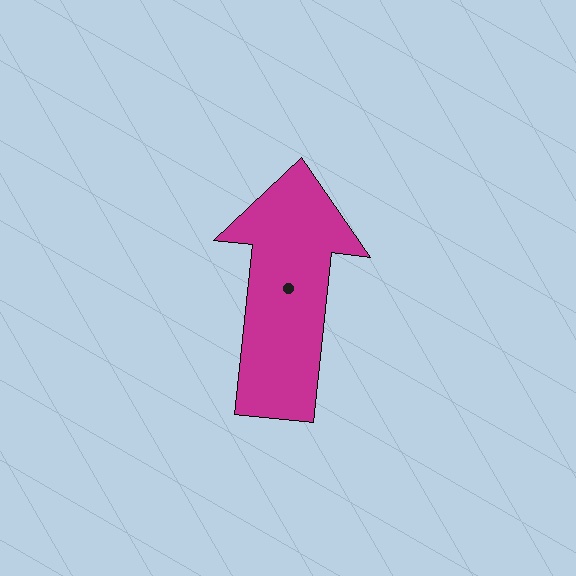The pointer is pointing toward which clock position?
Roughly 12 o'clock.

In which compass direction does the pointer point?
North.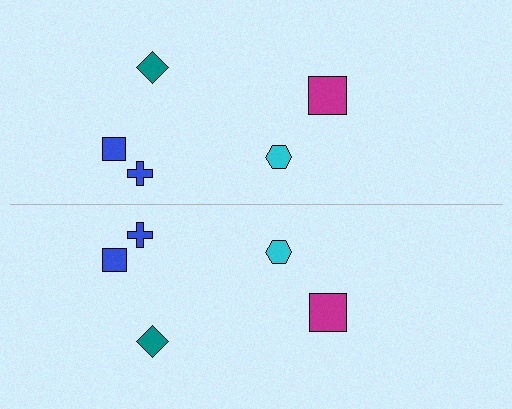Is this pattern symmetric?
Yes, this pattern has bilateral (reflection) symmetry.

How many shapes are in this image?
There are 10 shapes in this image.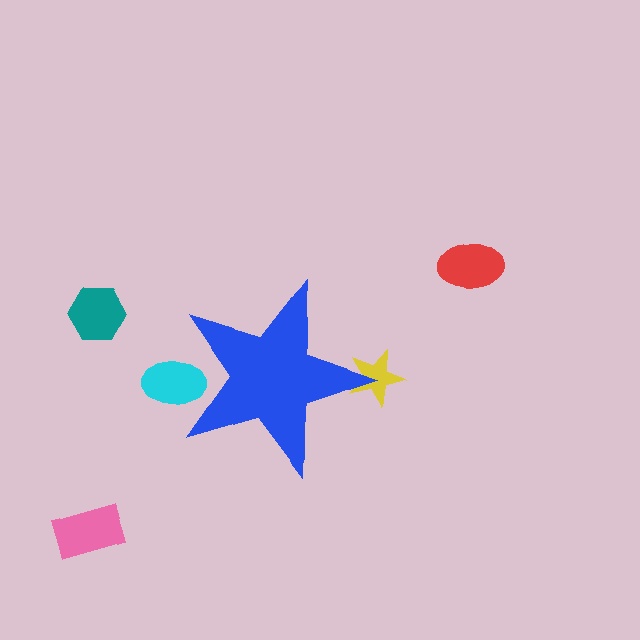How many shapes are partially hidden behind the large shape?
2 shapes are partially hidden.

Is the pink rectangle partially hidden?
No, the pink rectangle is fully visible.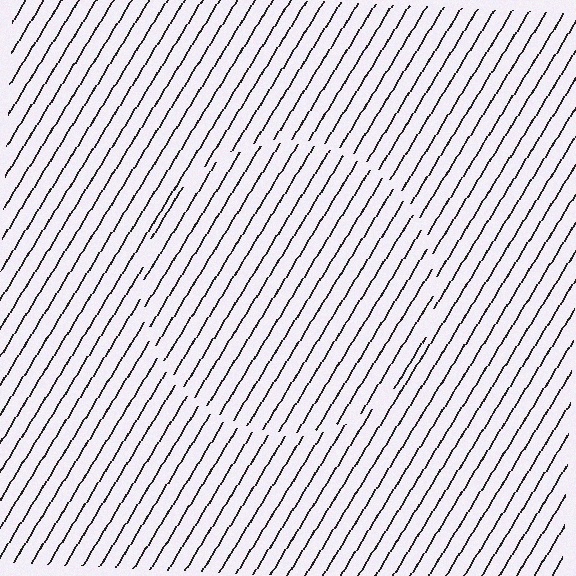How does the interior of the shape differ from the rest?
The interior of the shape contains the same grating, shifted by half a period — the contour is defined by the phase discontinuity where line-ends from the inner and outer gratings abut.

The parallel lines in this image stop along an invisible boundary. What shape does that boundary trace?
An illusory circle. The interior of the shape contains the same grating, shifted by half a period — the contour is defined by the phase discontinuity where line-ends from the inner and outer gratings abut.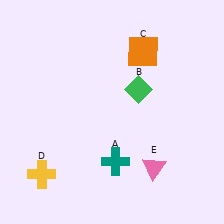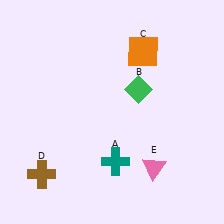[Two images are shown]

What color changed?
The cross (D) changed from yellow in Image 1 to brown in Image 2.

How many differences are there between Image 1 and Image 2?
There is 1 difference between the two images.